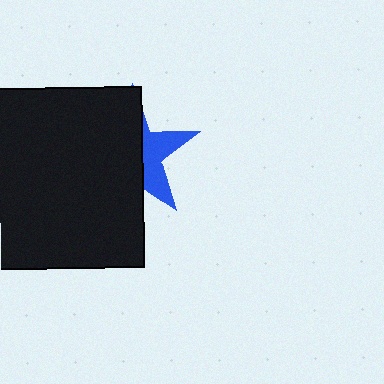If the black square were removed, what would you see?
You would see the complete blue star.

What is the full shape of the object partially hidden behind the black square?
The partially hidden object is a blue star.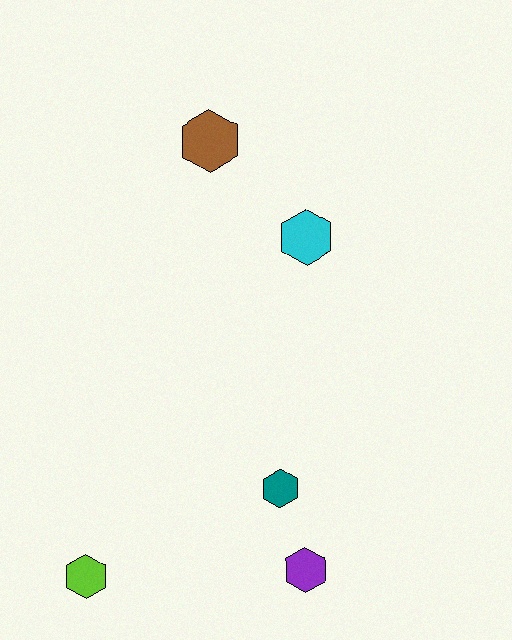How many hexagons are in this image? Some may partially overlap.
There are 5 hexagons.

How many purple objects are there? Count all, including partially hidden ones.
There is 1 purple object.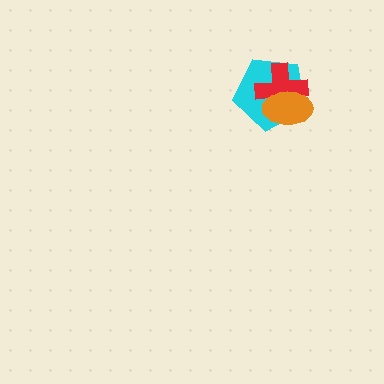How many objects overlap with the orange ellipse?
2 objects overlap with the orange ellipse.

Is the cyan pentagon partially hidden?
Yes, it is partially covered by another shape.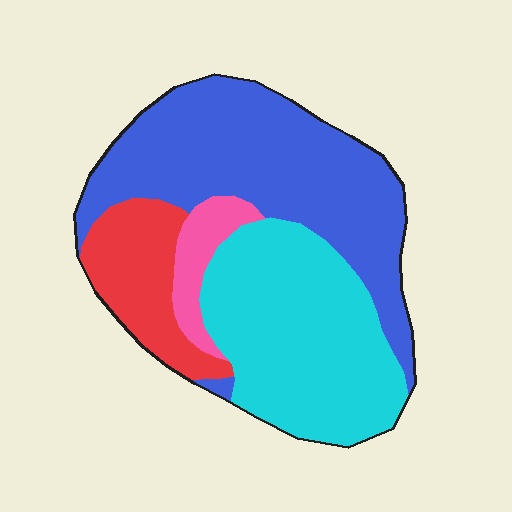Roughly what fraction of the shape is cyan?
Cyan covers roughly 35% of the shape.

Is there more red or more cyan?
Cyan.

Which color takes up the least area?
Pink, at roughly 5%.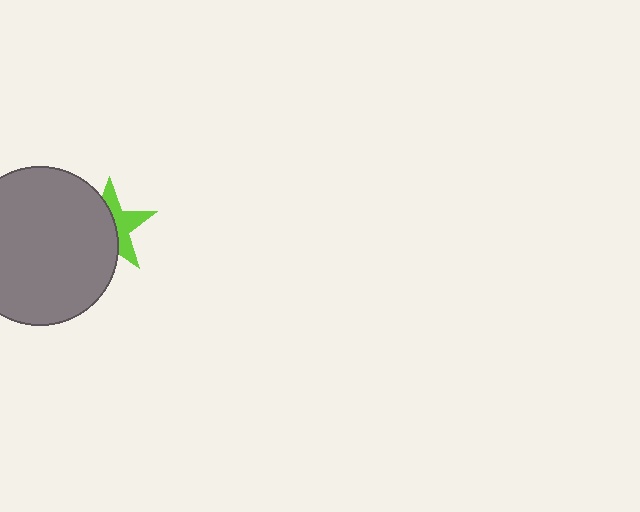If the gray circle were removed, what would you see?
You would see the complete lime star.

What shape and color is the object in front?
The object in front is a gray circle.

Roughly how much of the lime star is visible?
A small part of it is visible (roughly 44%).